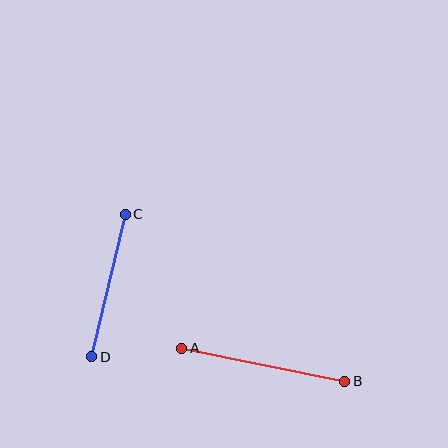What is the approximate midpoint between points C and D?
The midpoint is at approximately (109, 286) pixels.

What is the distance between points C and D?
The distance is approximately 146 pixels.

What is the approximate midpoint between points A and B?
The midpoint is at approximately (263, 365) pixels.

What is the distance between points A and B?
The distance is approximately 166 pixels.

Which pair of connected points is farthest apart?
Points A and B are farthest apart.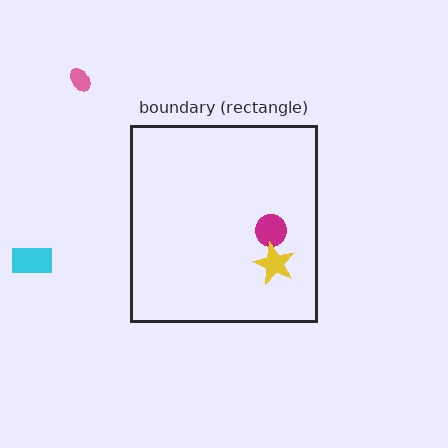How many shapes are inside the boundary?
2 inside, 2 outside.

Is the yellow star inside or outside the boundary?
Inside.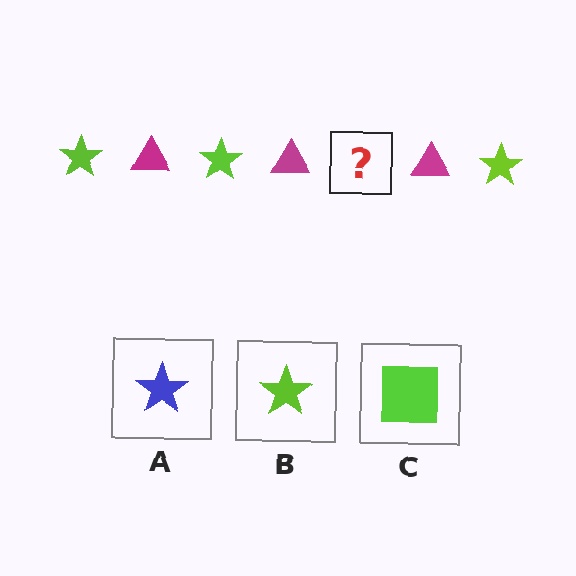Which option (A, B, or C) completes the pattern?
B.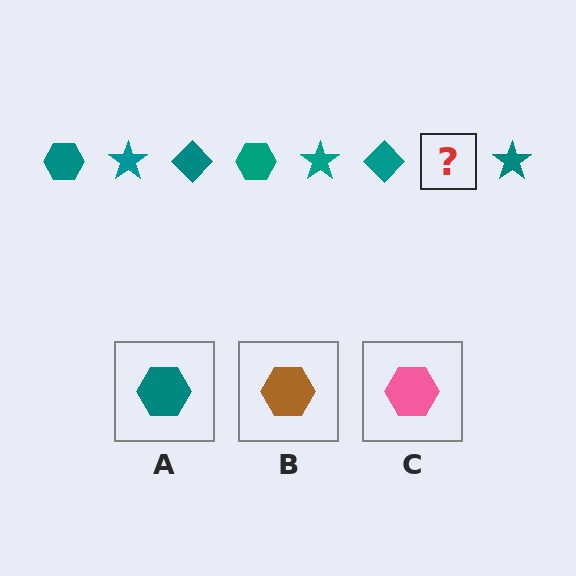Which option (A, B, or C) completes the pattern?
A.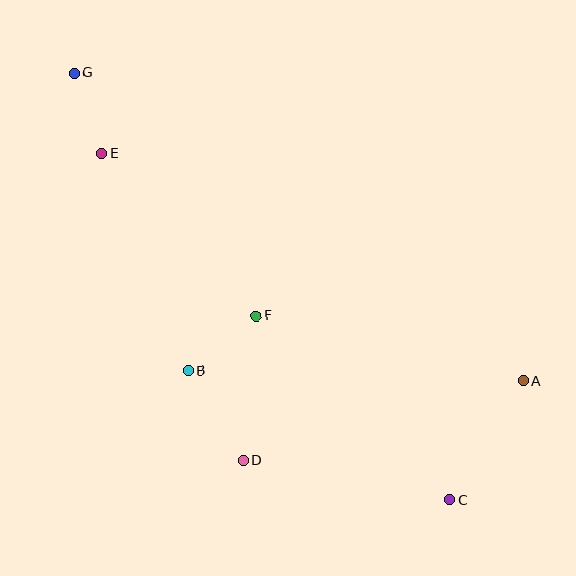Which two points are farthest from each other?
Points C and G are farthest from each other.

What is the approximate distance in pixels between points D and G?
The distance between D and G is approximately 422 pixels.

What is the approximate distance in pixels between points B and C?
The distance between B and C is approximately 291 pixels.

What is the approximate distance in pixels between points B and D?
The distance between B and D is approximately 105 pixels.